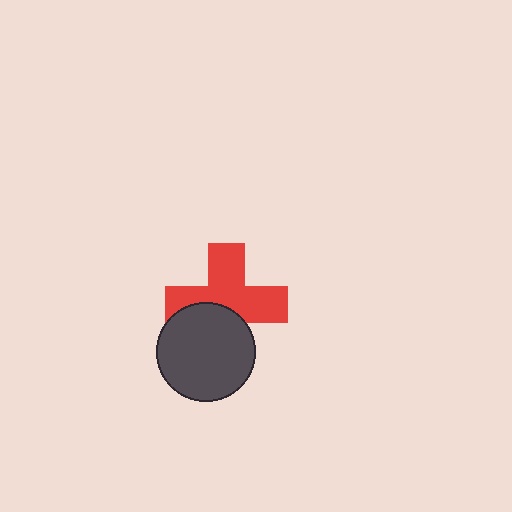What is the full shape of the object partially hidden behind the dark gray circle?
The partially hidden object is a red cross.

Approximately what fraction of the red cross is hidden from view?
Roughly 36% of the red cross is hidden behind the dark gray circle.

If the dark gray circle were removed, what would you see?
You would see the complete red cross.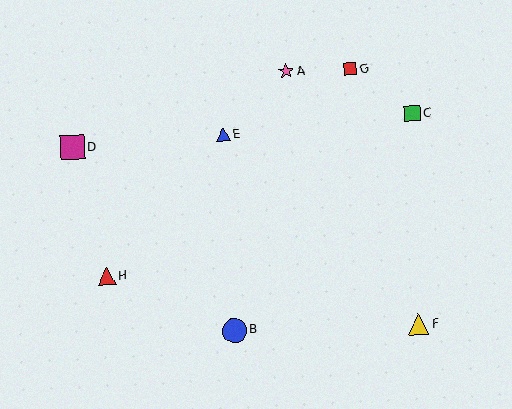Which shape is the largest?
The magenta square (labeled D) is the largest.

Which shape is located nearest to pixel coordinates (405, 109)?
The green square (labeled C) at (412, 113) is nearest to that location.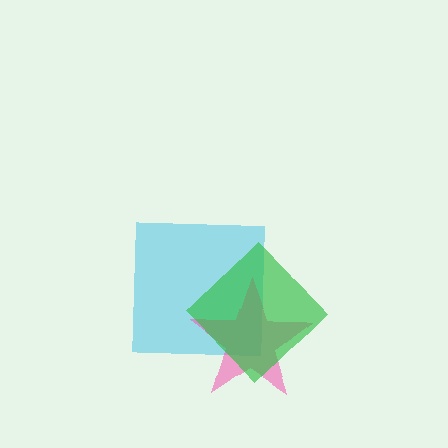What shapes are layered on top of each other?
The layered shapes are: a cyan square, a pink star, a green diamond.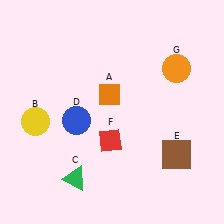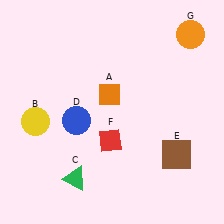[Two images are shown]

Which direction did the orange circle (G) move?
The orange circle (G) moved up.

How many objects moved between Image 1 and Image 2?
1 object moved between the two images.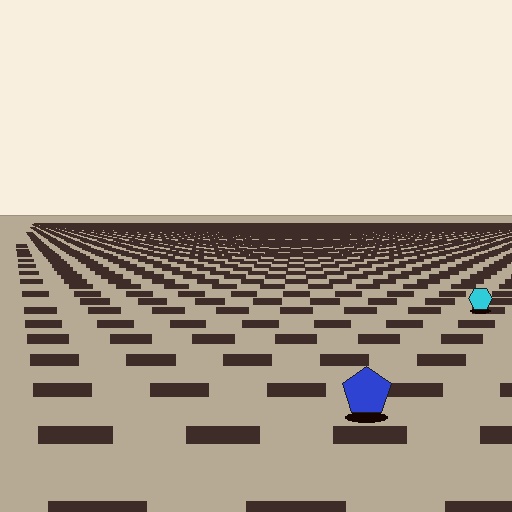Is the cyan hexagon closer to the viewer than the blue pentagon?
No. The blue pentagon is closer — you can tell from the texture gradient: the ground texture is coarser near it.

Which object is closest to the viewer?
The blue pentagon is closest. The texture marks near it are larger and more spread out.